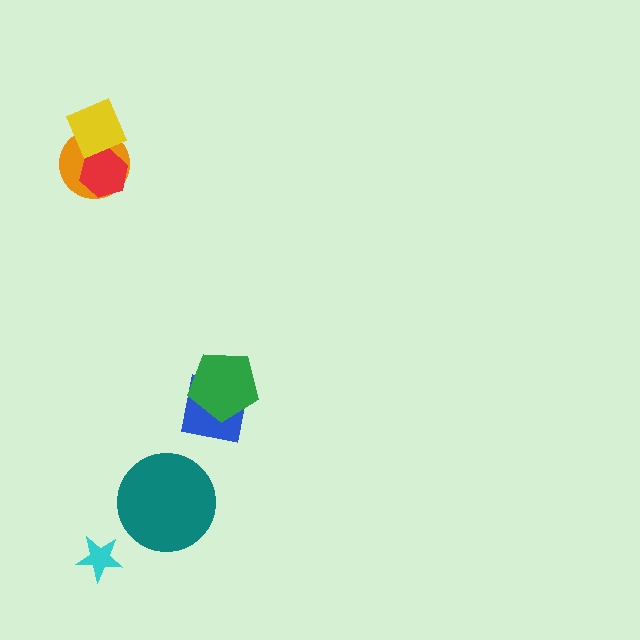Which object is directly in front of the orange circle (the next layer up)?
The red hexagon is directly in front of the orange circle.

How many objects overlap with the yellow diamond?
2 objects overlap with the yellow diamond.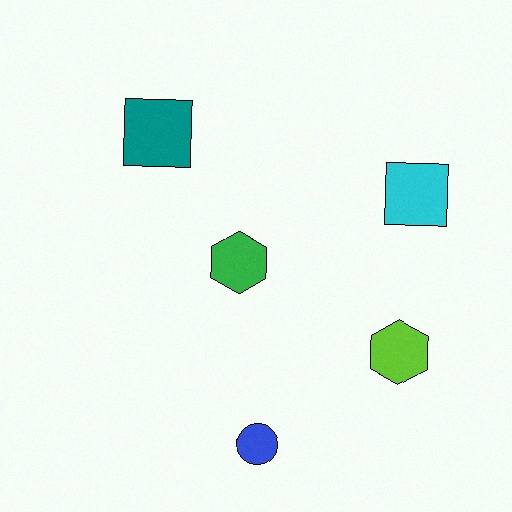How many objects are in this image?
There are 5 objects.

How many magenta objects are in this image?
There are no magenta objects.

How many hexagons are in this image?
There are 2 hexagons.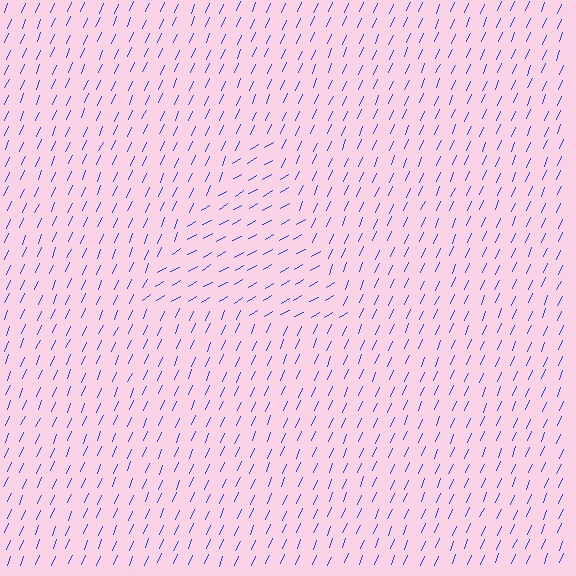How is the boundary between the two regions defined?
The boundary is defined purely by a change in line orientation (approximately 36 degrees difference). All lines are the same color and thickness.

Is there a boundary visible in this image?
Yes, there is a texture boundary formed by a change in line orientation.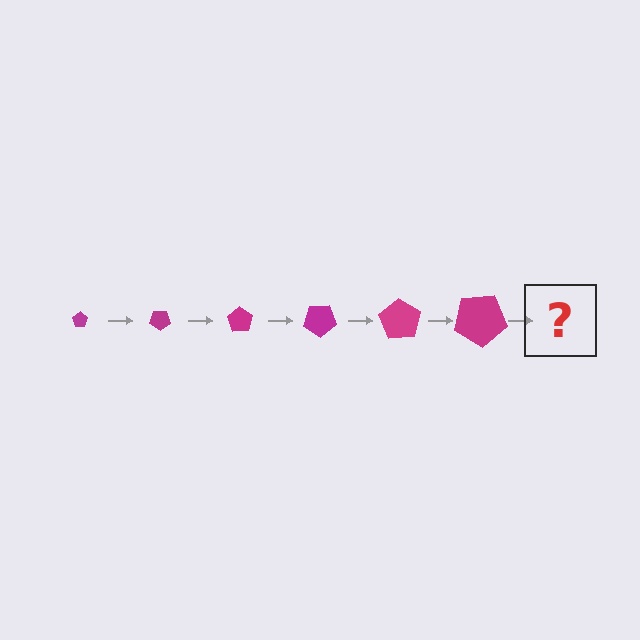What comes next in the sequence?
The next element should be a pentagon, larger than the previous one and rotated 210 degrees from the start.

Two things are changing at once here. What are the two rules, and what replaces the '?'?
The two rules are that the pentagon grows larger each step and it rotates 35 degrees each step. The '?' should be a pentagon, larger than the previous one and rotated 210 degrees from the start.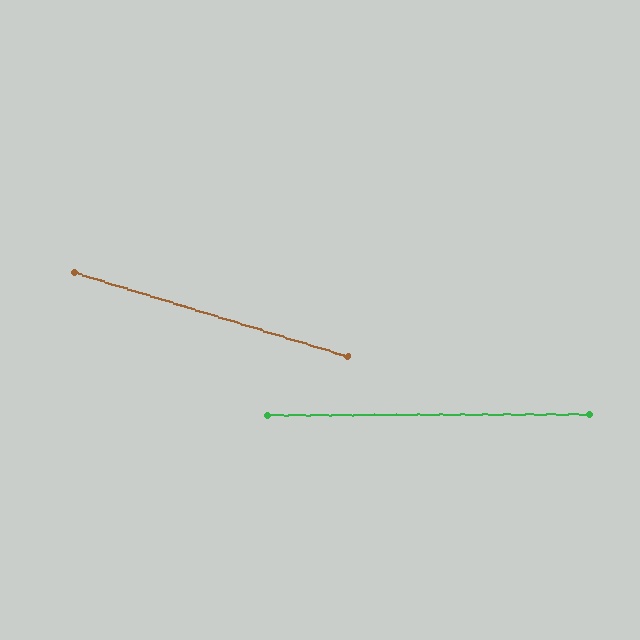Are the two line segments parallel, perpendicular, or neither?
Neither parallel nor perpendicular — they differ by about 17°.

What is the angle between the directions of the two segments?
Approximately 17 degrees.